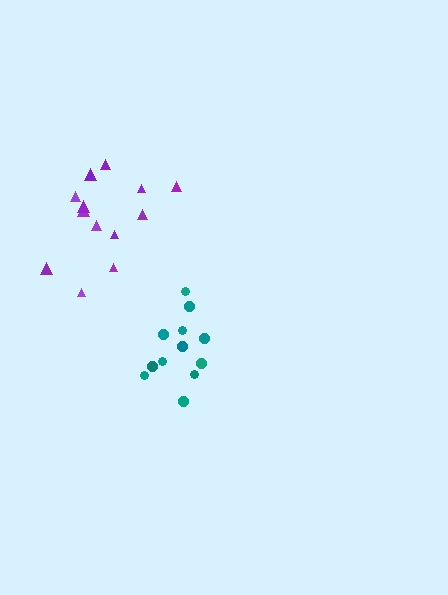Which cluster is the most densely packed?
Teal.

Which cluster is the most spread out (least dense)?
Purple.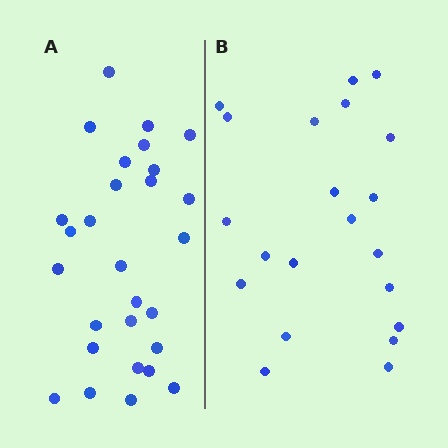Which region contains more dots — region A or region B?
Region A (the left region) has more dots.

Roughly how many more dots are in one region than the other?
Region A has roughly 8 or so more dots than region B.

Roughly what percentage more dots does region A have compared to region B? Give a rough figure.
About 35% more.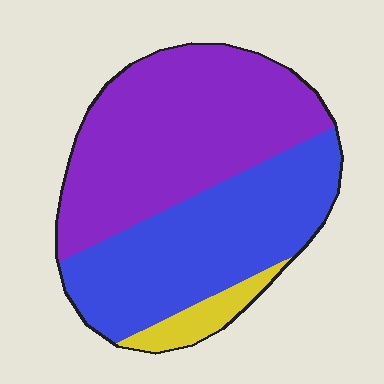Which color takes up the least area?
Yellow, at roughly 5%.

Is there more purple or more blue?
Purple.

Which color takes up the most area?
Purple, at roughly 50%.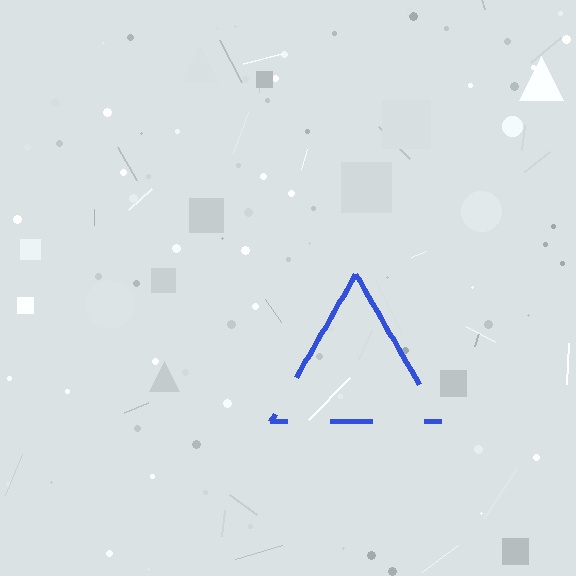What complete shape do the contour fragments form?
The contour fragments form a triangle.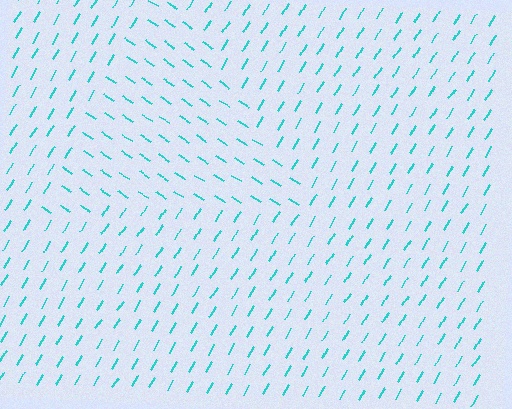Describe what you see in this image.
The image is filled with small cyan line segments. A triangle region in the image has lines oriented differently from the surrounding lines, creating a visible texture boundary.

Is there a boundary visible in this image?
Yes, there is a texture boundary formed by a change in line orientation.